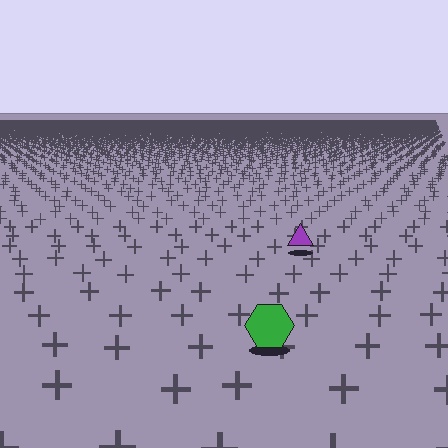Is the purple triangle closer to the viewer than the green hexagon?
No. The green hexagon is closer — you can tell from the texture gradient: the ground texture is coarser near it.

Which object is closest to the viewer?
The green hexagon is closest. The texture marks near it are larger and more spread out.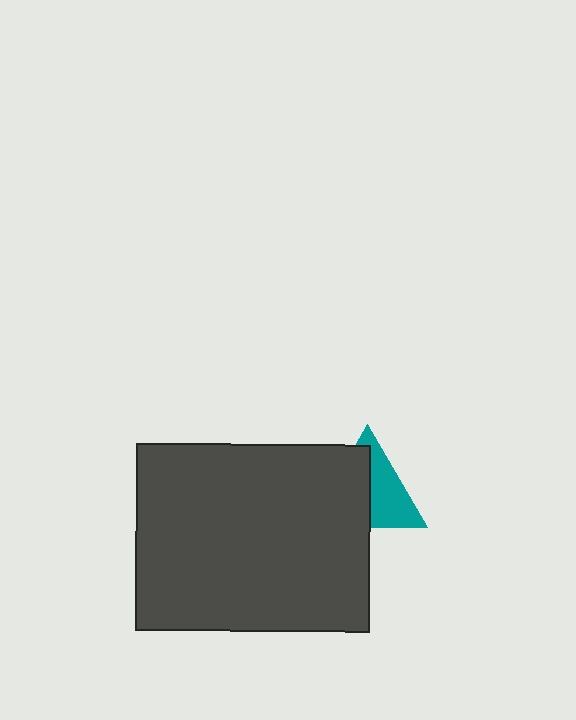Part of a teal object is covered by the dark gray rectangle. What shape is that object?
It is a triangle.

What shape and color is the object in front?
The object in front is a dark gray rectangle.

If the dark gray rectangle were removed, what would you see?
You would see the complete teal triangle.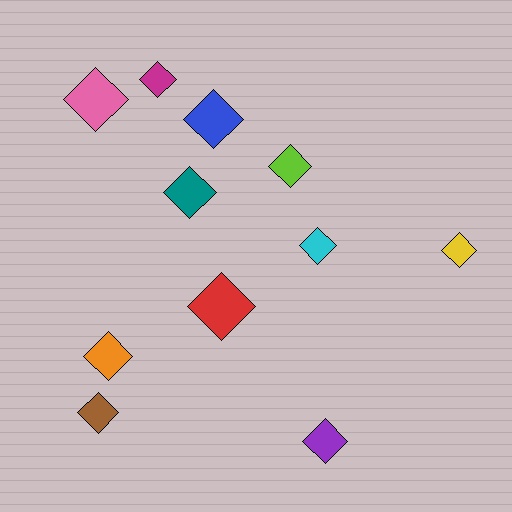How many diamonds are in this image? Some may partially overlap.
There are 11 diamonds.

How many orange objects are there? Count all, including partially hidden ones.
There is 1 orange object.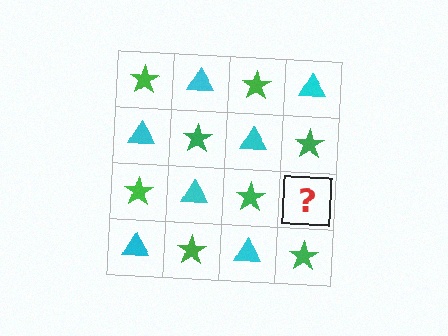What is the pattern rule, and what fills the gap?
The rule is that it alternates green star and cyan triangle in a checkerboard pattern. The gap should be filled with a cyan triangle.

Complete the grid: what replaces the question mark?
The question mark should be replaced with a cyan triangle.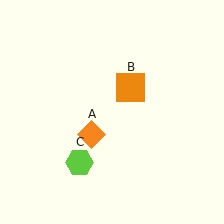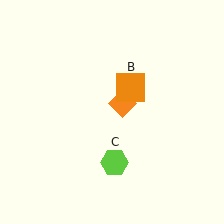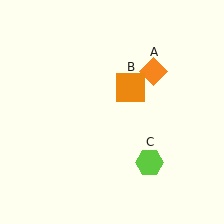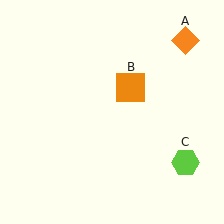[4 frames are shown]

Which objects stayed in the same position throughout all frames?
Orange square (object B) remained stationary.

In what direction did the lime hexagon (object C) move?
The lime hexagon (object C) moved right.